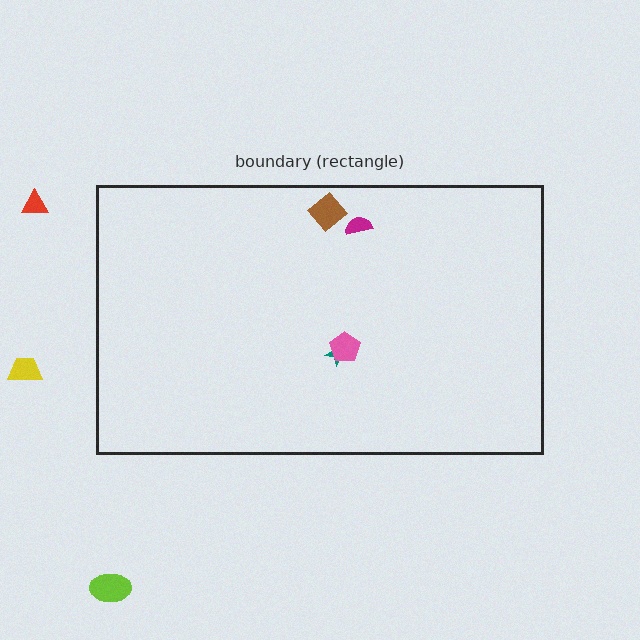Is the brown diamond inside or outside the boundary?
Inside.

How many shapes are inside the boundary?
4 inside, 3 outside.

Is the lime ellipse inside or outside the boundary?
Outside.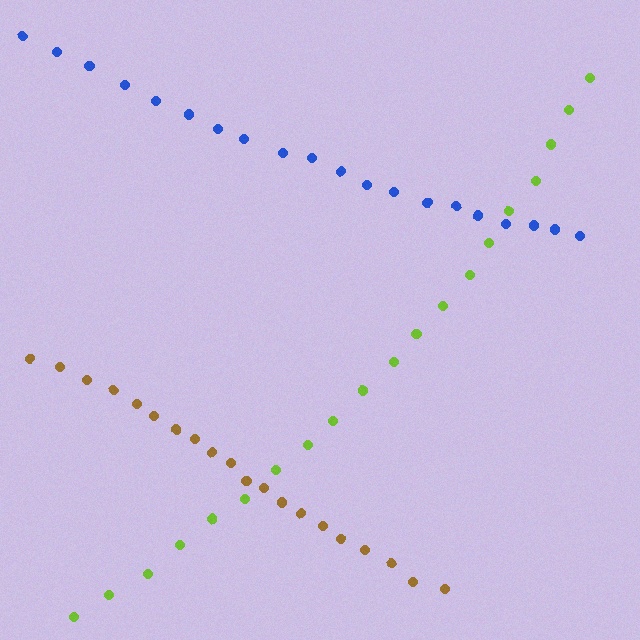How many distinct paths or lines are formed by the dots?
There are 3 distinct paths.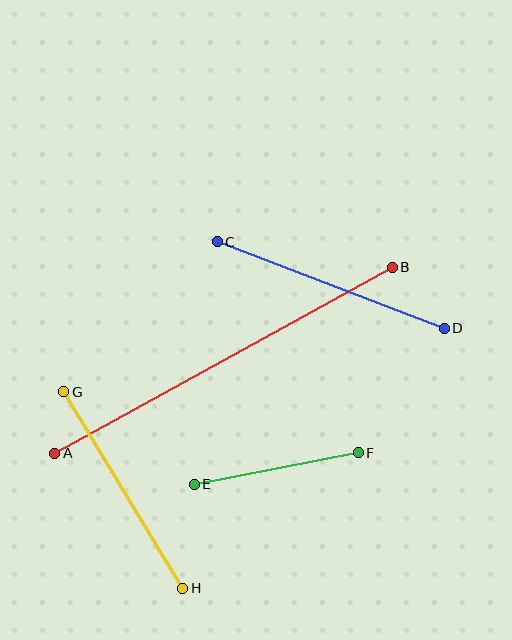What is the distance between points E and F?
The distance is approximately 167 pixels.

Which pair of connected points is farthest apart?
Points A and B are farthest apart.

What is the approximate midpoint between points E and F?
The midpoint is at approximately (276, 468) pixels.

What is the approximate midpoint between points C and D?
The midpoint is at approximately (331, 285) pixels.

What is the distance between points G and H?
The distance is approximately 230 pixels.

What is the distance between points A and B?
The distance is approximately 386 pixels.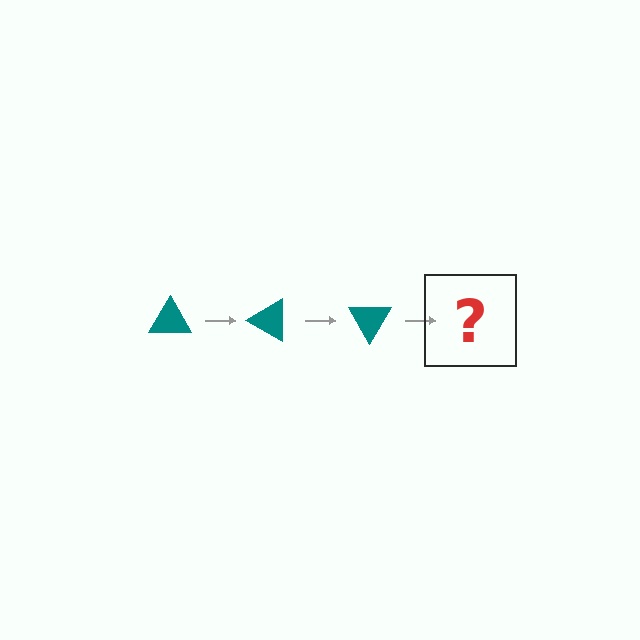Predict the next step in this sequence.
The next step is a teal triangle rotated 90 degrees.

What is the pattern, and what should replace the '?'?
The pattern is that the triangle rotates 30 degrees each step. The '?' should be a teal triangle rotated 90 degrees.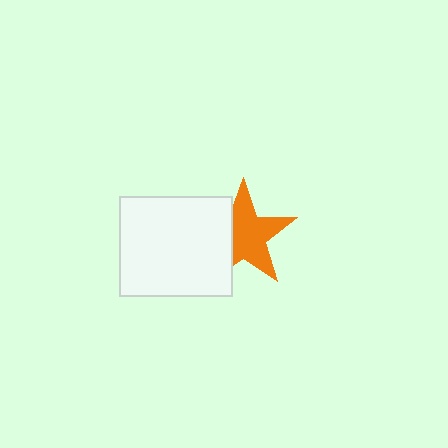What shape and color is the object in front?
The object in front is a white rectangle.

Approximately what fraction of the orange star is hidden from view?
Roughly 32% of the orange star is hidden behind the white rectangle.